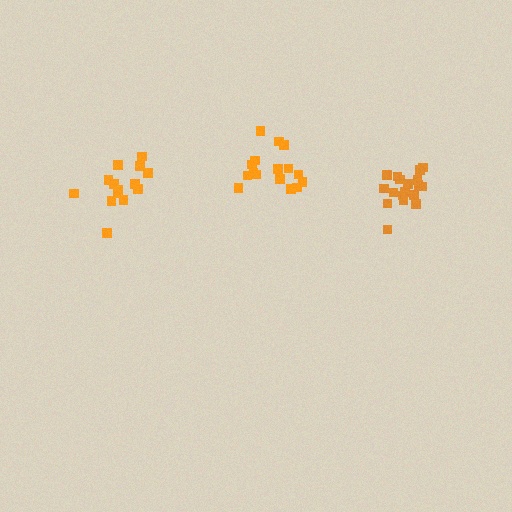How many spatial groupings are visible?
There are 3 spatial groupings.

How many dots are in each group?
Group 1: 16 dots, Group 2: 18 dots, Group 3: 14 dots (48 total).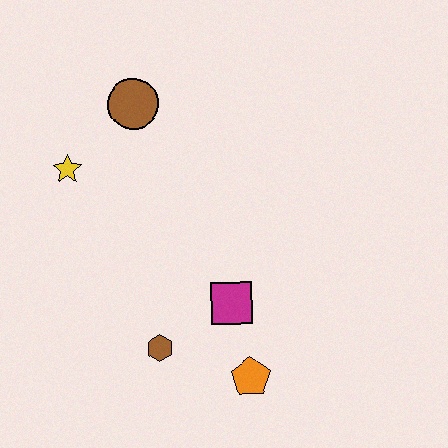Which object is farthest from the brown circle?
The orange pentagon is farthest from the brown circle.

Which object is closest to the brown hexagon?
The magenta square is closest to the brown hexagon.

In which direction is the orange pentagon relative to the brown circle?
The orange pentagon is below the brown circle.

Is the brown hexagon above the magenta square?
No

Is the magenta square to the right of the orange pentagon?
No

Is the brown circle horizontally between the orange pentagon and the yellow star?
Yes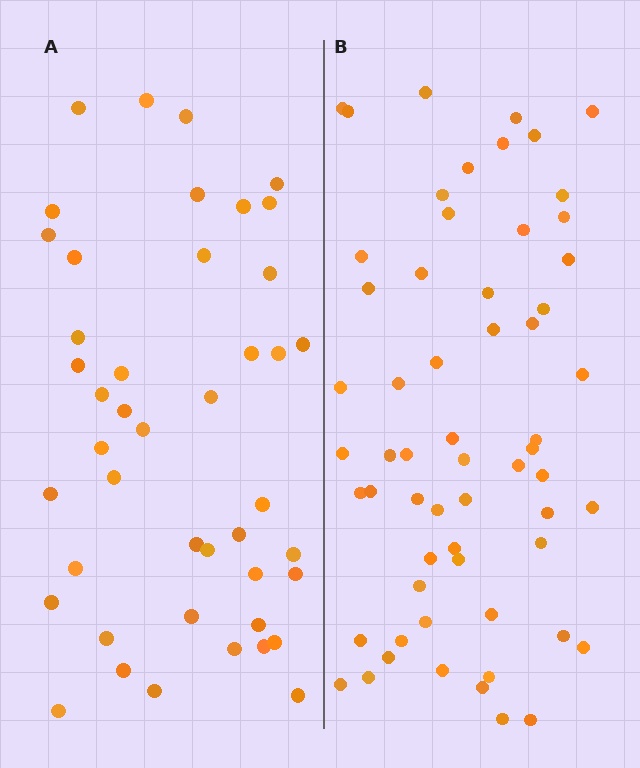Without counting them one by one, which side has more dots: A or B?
Region B (the right region) has more dots.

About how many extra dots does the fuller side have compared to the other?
Region B has approximately 15 more dots than region A.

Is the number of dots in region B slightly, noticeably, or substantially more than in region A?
Region B has noticeably more, but not dramatically so. The ratio is roughly 1.4 to 1.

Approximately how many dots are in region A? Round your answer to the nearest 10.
About 40 dots. (The exact count is 44, which rounds to 40.)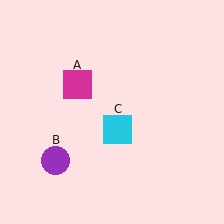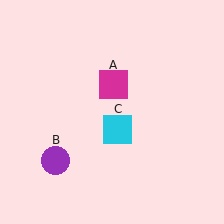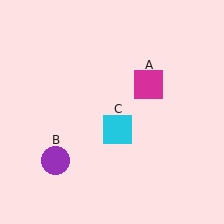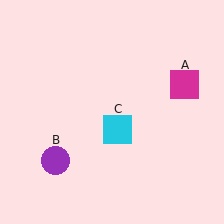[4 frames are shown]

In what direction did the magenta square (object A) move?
The magenta square (object A) moved right.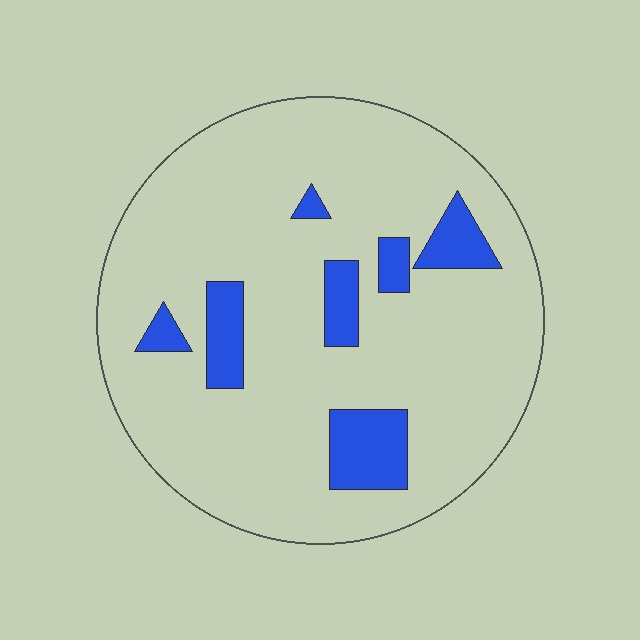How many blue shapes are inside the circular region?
7.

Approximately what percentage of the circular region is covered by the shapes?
Approximately 15%.